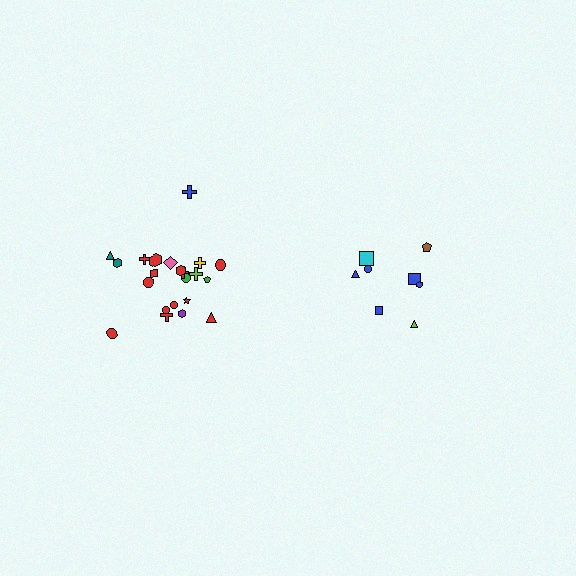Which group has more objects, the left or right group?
The left group.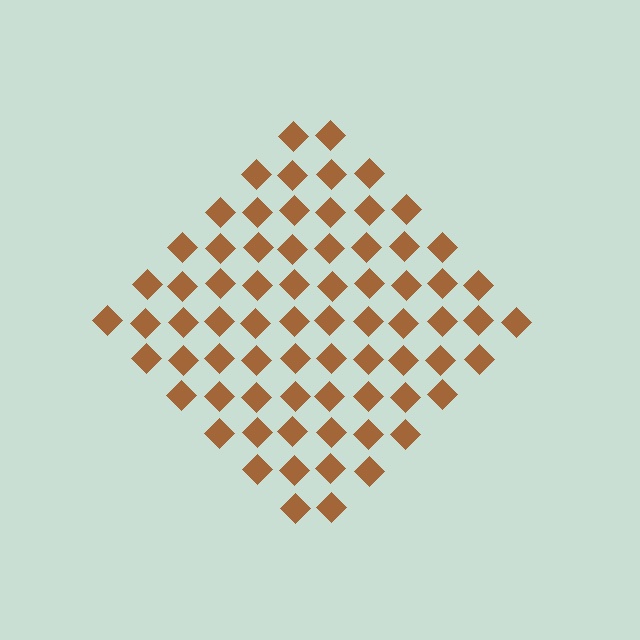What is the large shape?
The large shape is a diamond.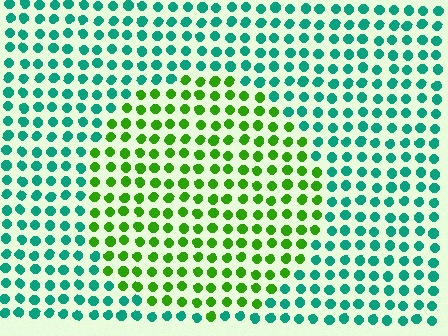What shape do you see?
I see a circle.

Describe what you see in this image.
The image is filled with small teal elements in a uniform arrangement. A circle-shaped region is visible where the elements are tinted to a slightly different hue, forming a subtle color boundary.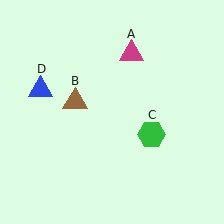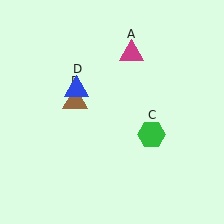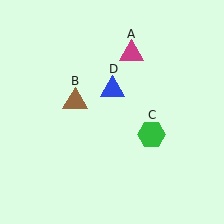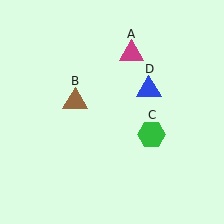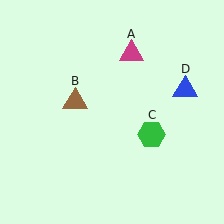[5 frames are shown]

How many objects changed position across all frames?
1 object changed position: blue triangle (object D).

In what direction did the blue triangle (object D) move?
The blue triangle (object D) moved right.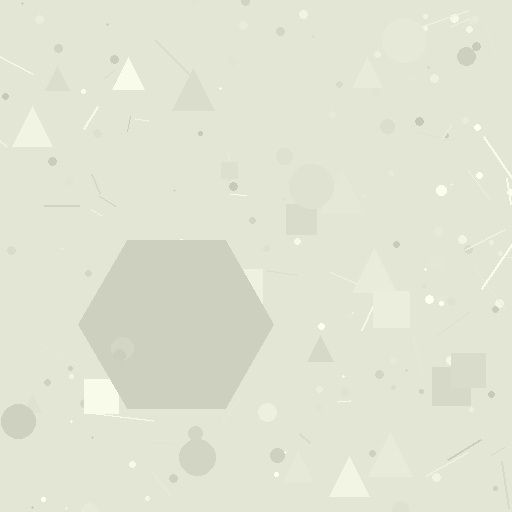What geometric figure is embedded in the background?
A hexagon is embedded in the background.